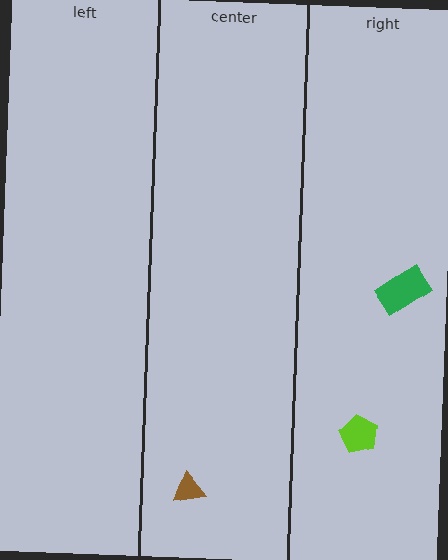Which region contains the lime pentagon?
The right region.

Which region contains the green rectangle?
The right region.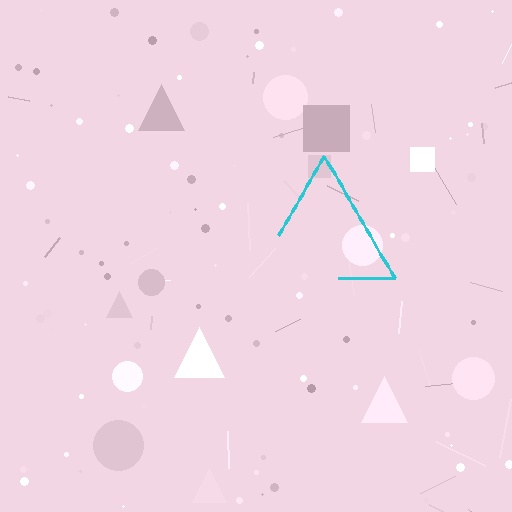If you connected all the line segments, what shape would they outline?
They would outline a triangle.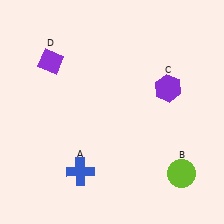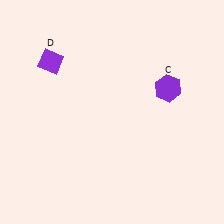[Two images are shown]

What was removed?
The blue cross (A), the lime circle (B) were removed in Image 2.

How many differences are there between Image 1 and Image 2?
There are 2 differences between the two images.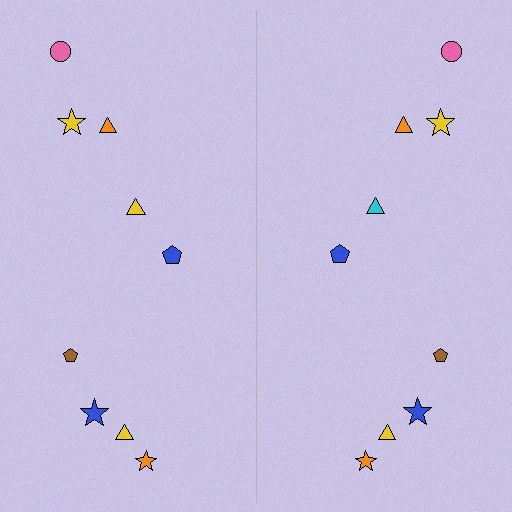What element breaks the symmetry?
The cyan triangle on the right side breaks the symmetry — its mirror counterpart is yellow.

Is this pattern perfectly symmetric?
No, the pattern is not perfectly symmetric. The cyan triangle on the right side breaks the symmetry — its mirror counterpart is yellow.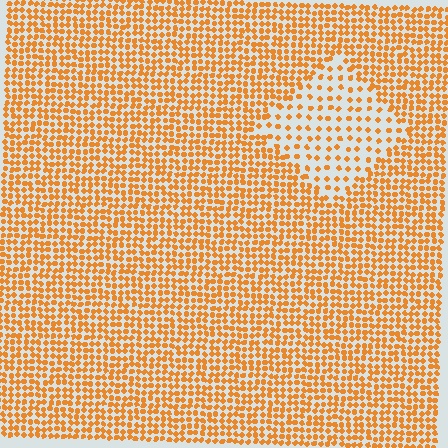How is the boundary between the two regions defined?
The boundary is defined by a change in element density (approximately 2.3x ratio). All elements are the same color, size, and shape.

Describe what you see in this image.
The image contains small orange elements arranged at two different densities. A diamond-shaped region is visible where the elements are less densely packed than the surrounding area.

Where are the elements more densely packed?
The elements are more densely packed outside the diamond boundary.